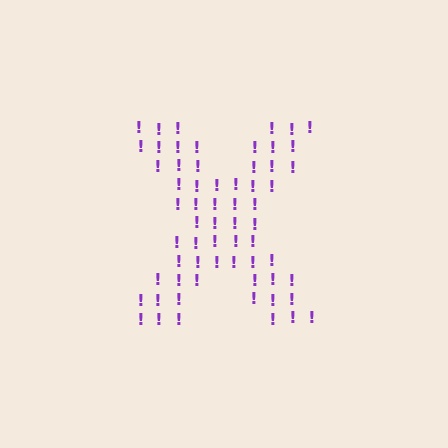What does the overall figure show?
The overall figure shows the letter X.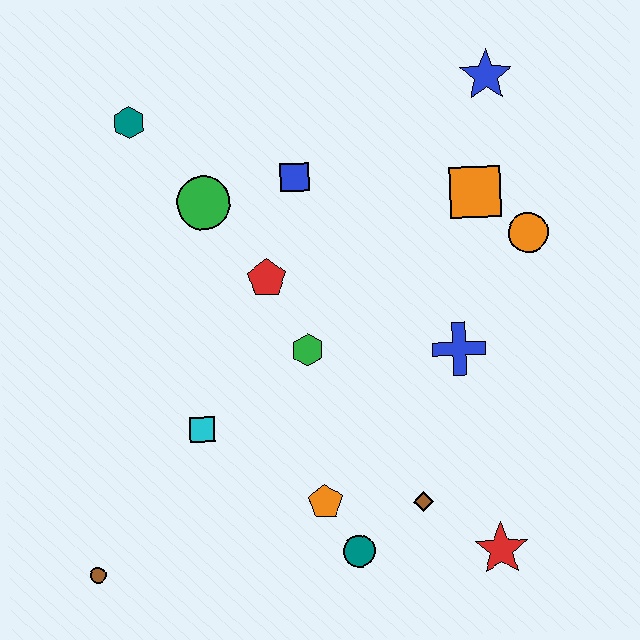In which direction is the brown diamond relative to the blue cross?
The brown diamond is below the blue cross.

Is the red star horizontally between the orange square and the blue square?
No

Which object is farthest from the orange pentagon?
The blue star is farthest from the orange pentagon.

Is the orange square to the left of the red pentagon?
No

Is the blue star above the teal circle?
Yes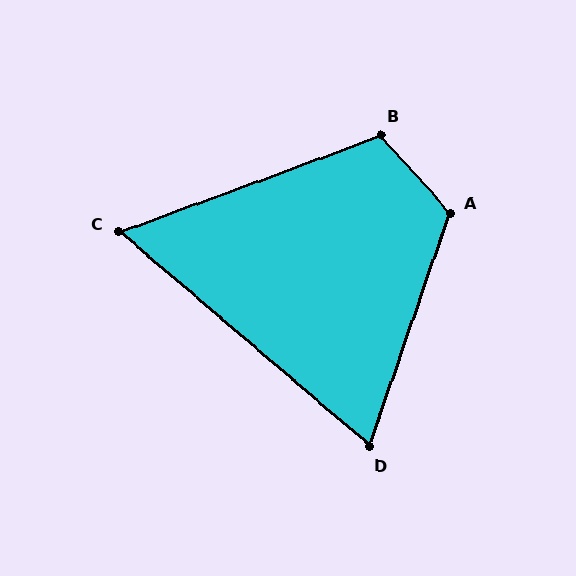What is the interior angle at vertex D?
Approximately 68 degrees (acute).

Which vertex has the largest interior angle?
A, at approximately 119 degrees.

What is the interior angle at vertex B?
Approximately 112 degrees (obtuse).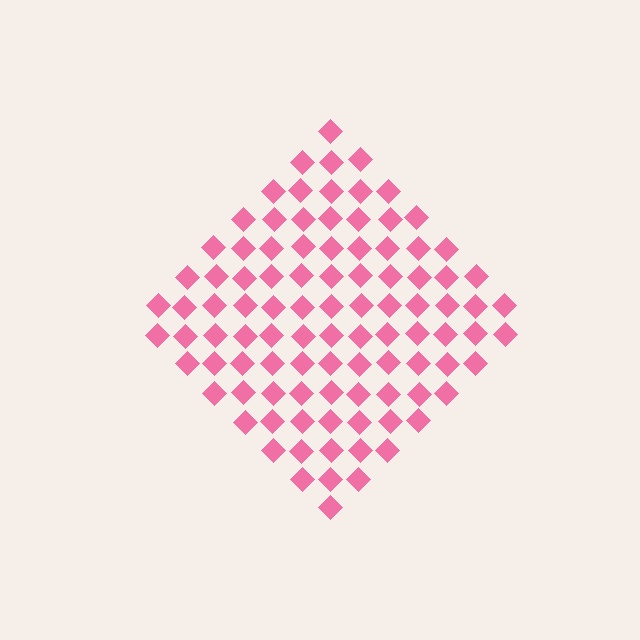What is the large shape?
The large shape is a diamond.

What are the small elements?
The small elements are diamonds.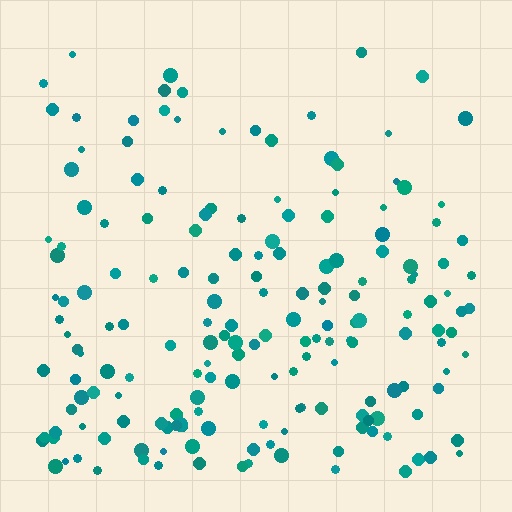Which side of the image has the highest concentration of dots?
The bottom.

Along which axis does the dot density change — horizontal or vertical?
Vertical.